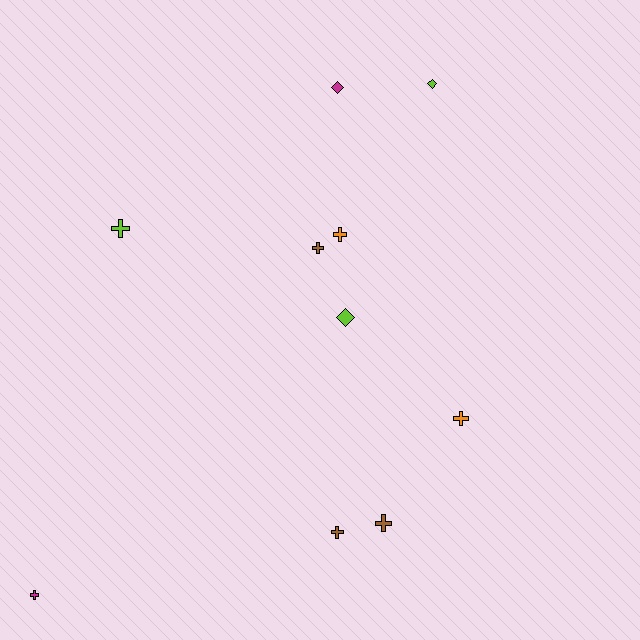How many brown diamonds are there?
There are no brown diamonds.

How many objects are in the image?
There are 10 objects.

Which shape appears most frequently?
Cross, with 7 objects.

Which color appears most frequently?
Lime, with 3 objects.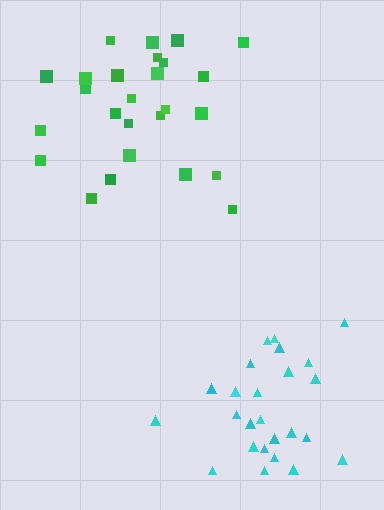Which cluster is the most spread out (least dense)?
Green.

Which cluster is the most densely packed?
Cyan.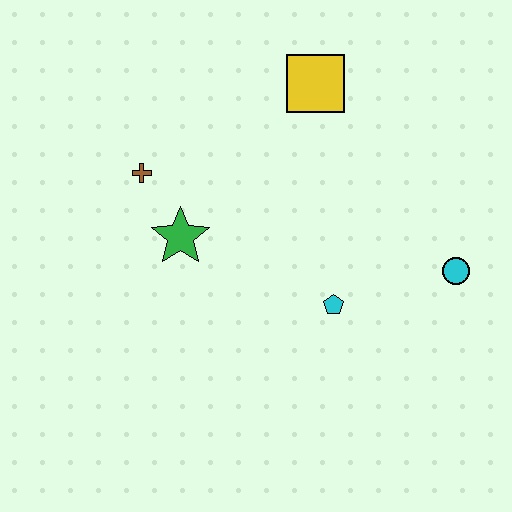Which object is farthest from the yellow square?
The cyan circle is farthest from the yellow square.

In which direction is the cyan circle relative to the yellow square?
The cyan circle is below the yellow square.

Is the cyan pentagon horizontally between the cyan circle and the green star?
Yes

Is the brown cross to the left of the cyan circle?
Yes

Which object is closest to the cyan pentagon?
The cyan circle is closest to the cyan pentagon.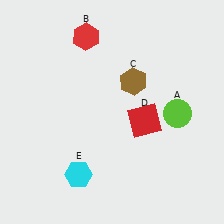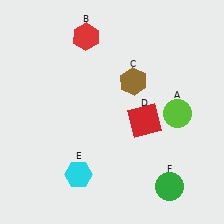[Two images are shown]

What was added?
A green circle (F) was added in Image 2.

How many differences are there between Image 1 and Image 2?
There is 1 difference between the two images.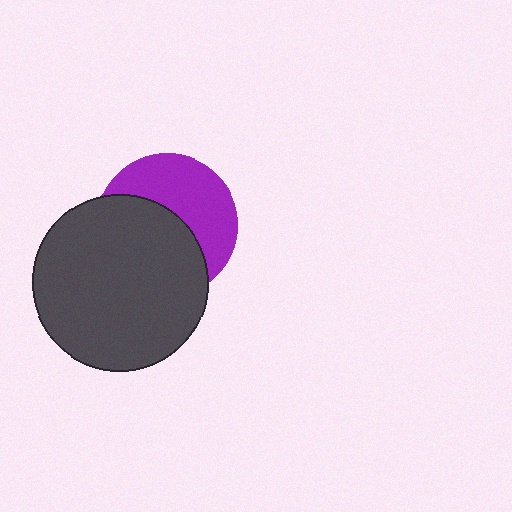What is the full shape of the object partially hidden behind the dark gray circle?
The partially hidden object is a purple circle.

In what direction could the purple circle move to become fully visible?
The purple circle could move toward the upper-right. That would shift it out from behind the dark gray circle entirely.